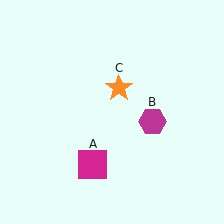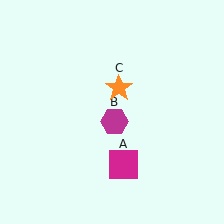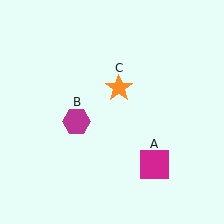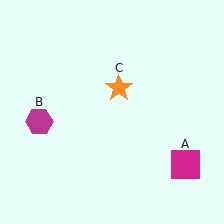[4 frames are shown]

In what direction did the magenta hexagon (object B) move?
The magenta hexagon (object B) moved left.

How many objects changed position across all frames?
2 objects changed position: magenta square (object A), magenta hexagon (object B).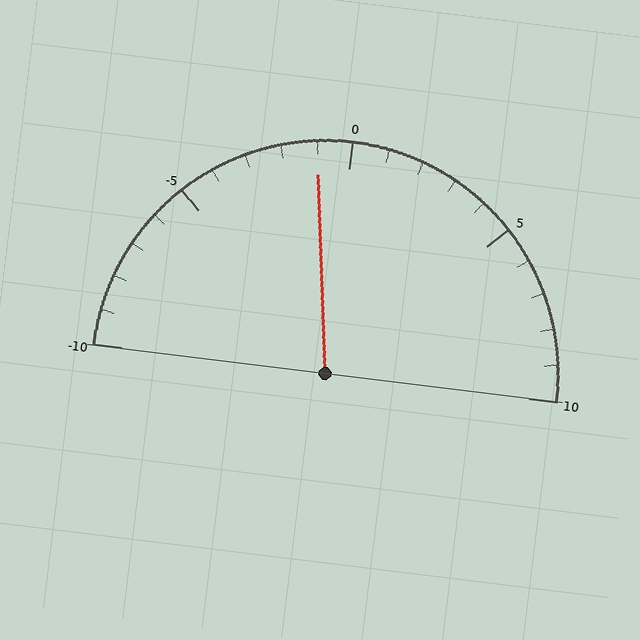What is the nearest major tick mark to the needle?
The nearest major tick mark is 0.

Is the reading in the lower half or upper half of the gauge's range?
The reading is in the lower half of the range (-10 to 10).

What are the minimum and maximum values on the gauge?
The gauge ranges from -10 to 10.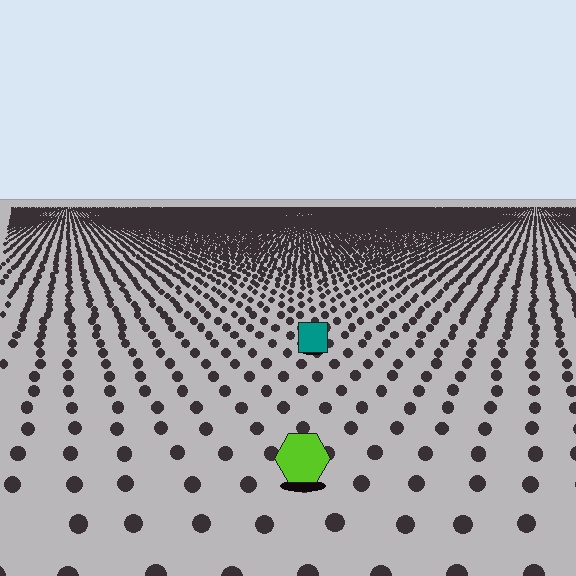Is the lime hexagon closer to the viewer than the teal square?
Yes. The lime hexagon is closer — you can tell from the texture gradient: the ground texture is coarser near it.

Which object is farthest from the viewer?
The teal square is farthest from the viewer. It appears smaller and the ground texture around it is denser.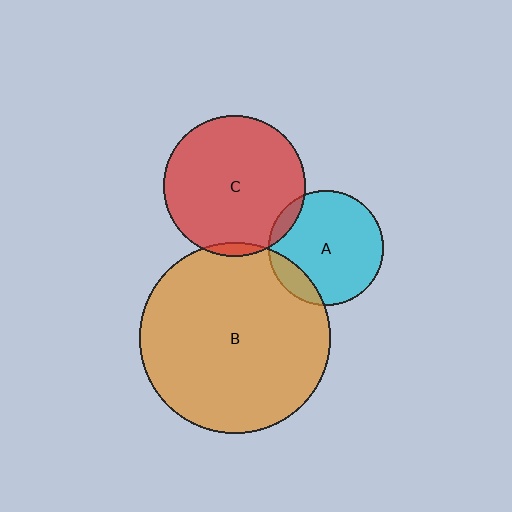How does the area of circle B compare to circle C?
Approximately 1.8 times.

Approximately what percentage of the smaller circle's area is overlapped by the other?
Approximately 5%.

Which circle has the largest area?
Circle B (orange).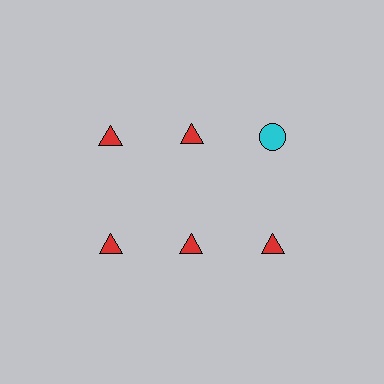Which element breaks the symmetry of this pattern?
The cyan circle in the top row, center column breaks the symmetry. All other shapes are red triangles.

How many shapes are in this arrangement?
There are 6 shapes arranged in a grid pattern.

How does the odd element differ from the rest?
It differs in both color (cyan instead of red) and shape (circle instead of triangle).